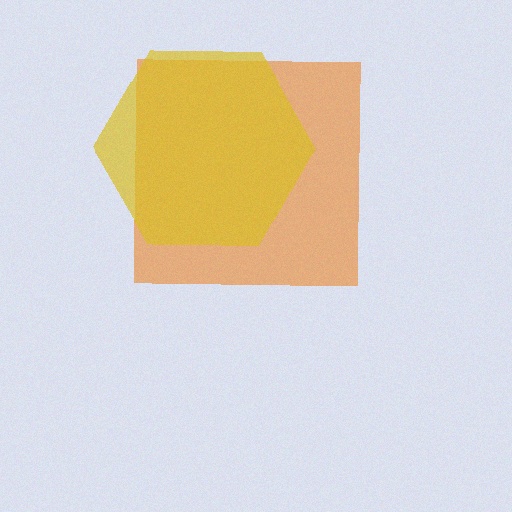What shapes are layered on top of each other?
The layered shapes are: an orange square, a yellow hexagon.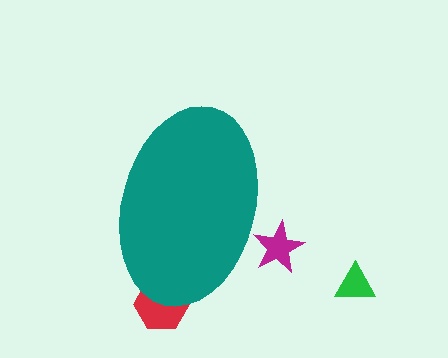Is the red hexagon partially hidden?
Yes, the red hexagon is partially hidden behind the teal ellipse.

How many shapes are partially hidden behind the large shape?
2 shapes are partially hidden.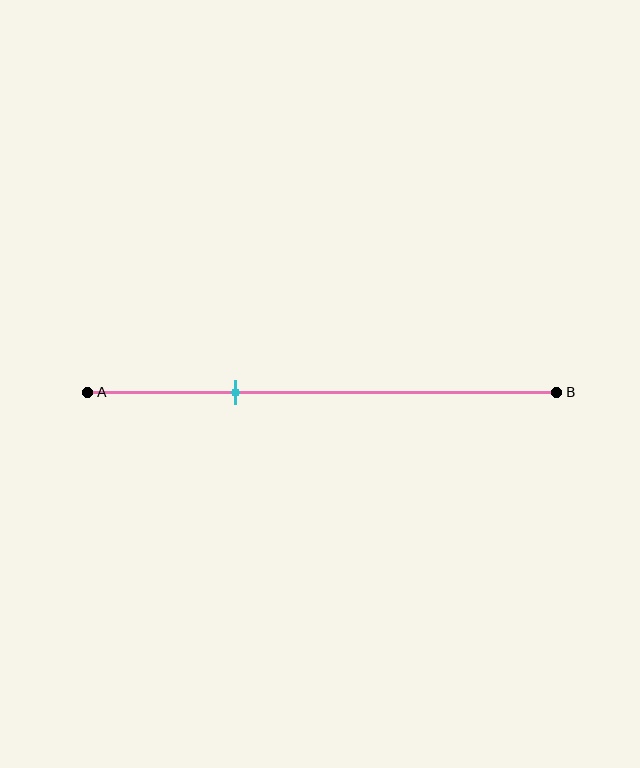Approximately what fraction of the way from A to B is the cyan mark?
The cyan mark is approximately 30% of the way from A to B.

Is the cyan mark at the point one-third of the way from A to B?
Yes, the mark is approximately at the one-third point.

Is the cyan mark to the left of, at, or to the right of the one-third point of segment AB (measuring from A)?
The cyan mark is approximately at the one-third point of segment AB.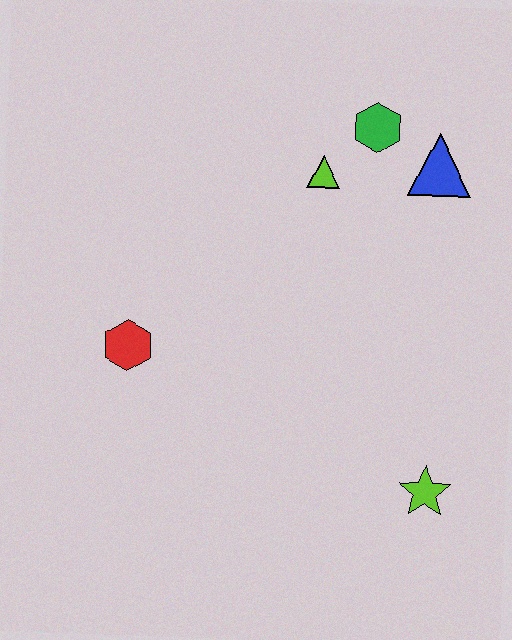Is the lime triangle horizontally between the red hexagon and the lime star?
Yes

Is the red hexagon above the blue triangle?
No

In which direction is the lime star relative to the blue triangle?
The lime star is below the blue triangle.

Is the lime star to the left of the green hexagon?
No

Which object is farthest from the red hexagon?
The blue triangle is farthest from the red hexagon.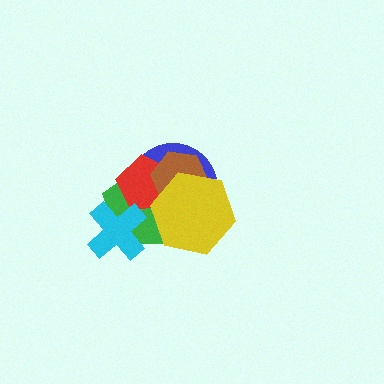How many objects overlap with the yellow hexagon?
4 objects overlap with the yellow hexagon.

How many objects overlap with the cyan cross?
2 objects overlap with the cyan cross.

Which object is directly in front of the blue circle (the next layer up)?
The green pentagon is directly in front of the blue circle.